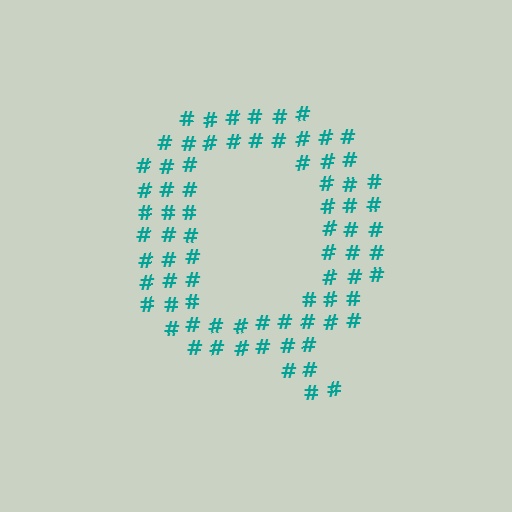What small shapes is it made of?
It is made of small hash symbols.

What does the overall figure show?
The overall figure shows the letter Q.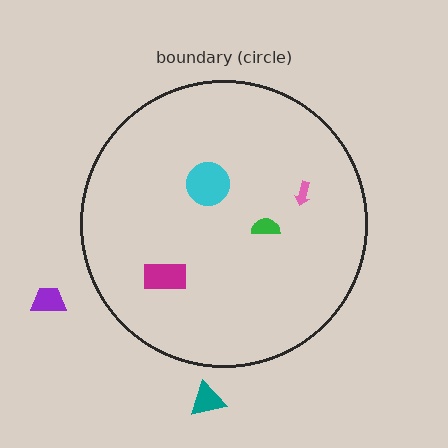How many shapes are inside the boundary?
4 inside, 2 outside.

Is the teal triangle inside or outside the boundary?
Outside.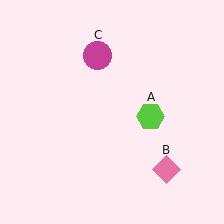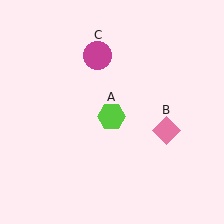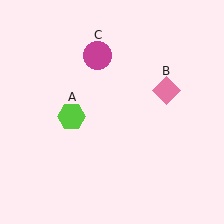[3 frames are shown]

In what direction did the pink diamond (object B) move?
The pink diamond (object B) moved up.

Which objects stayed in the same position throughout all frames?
Magenta circle (object C) remained stationary.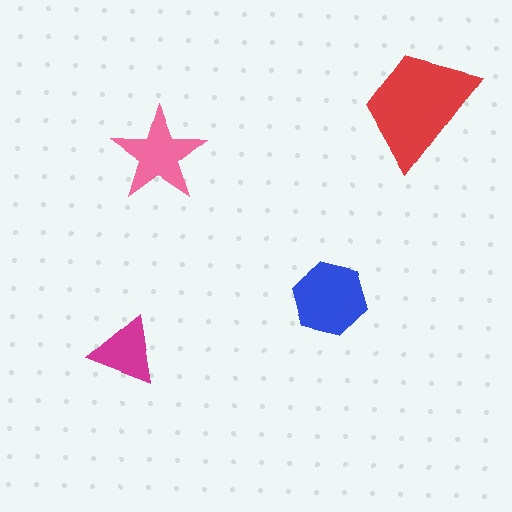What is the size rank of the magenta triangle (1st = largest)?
4th.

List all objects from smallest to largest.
The magenta triangle, the pink star, the blue hexagon, the red trapezoid.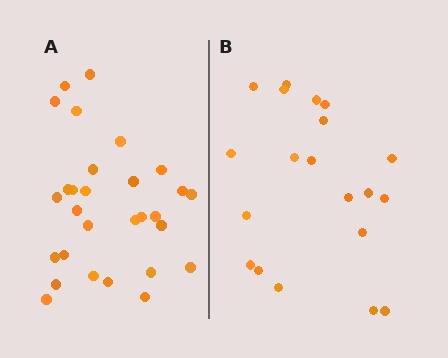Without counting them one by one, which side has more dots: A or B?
Region A (the left region) has more dots.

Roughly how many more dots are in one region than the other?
Region A has roughly 8 or so more dots than region B.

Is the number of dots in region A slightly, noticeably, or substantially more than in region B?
Region A has substantially more. The ratio is roughly 1.4 to 1.